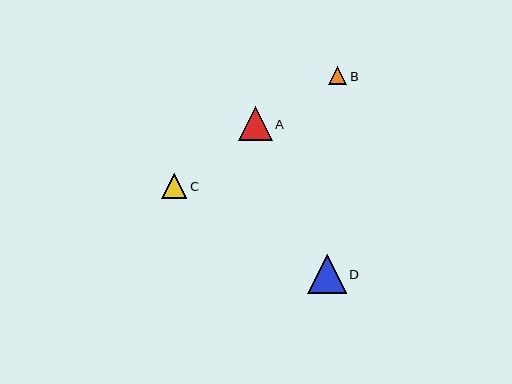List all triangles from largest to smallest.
From largest to smallest: D, A, C, B.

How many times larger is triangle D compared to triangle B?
Triangle D is approximately 2.1 times the size of triangle B.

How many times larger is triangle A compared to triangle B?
Triangle A is approximately 1.8 times the size of triangle B.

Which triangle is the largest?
Triangle D is the largest with a size of approximately 39 pixels.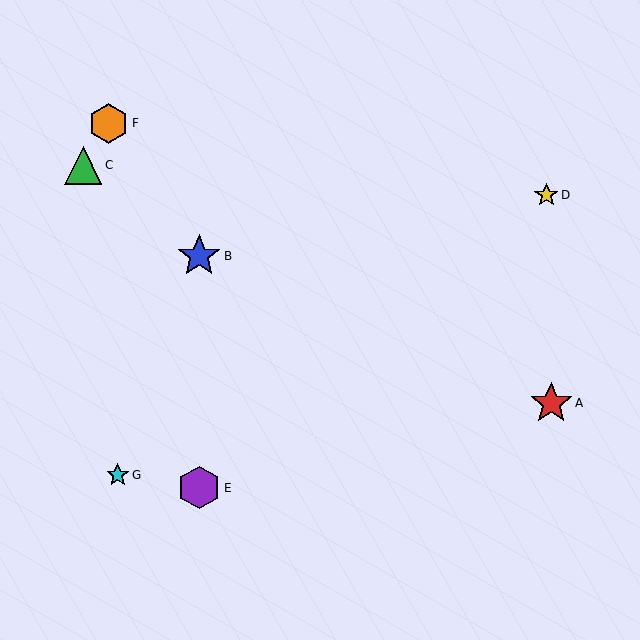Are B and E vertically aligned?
Yes, both are at x≈199.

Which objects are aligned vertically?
Objects B, E are aligned vertically.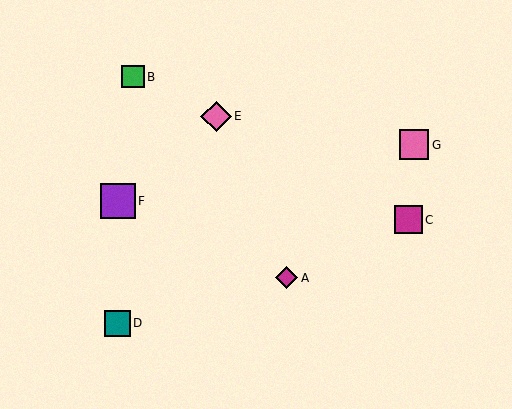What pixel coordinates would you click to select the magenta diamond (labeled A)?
Click at (286, 278) to select the magenta diamond A.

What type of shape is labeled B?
Shape B is a green square.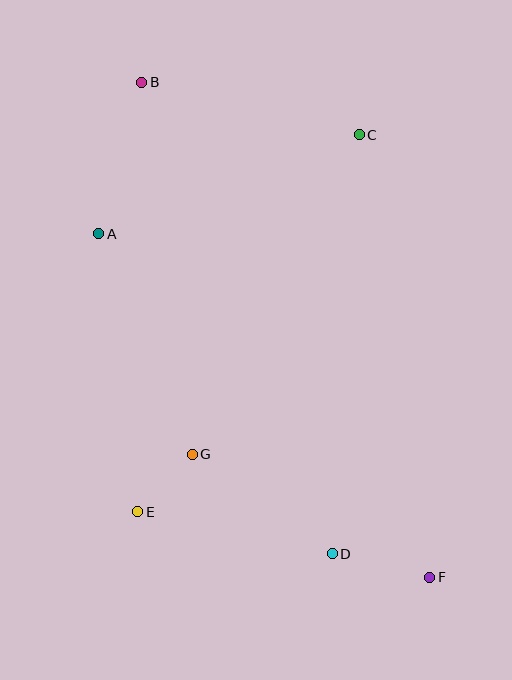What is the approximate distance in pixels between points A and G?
The distance between A and G is approximately 240 pixels.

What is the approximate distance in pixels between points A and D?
The distance between A and D is approximately 396 pixels.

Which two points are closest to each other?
Points E and G are closest to each other.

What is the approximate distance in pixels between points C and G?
The distance between C and G is approximately 361 pixels.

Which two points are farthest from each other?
Points B and F are farthest from each other.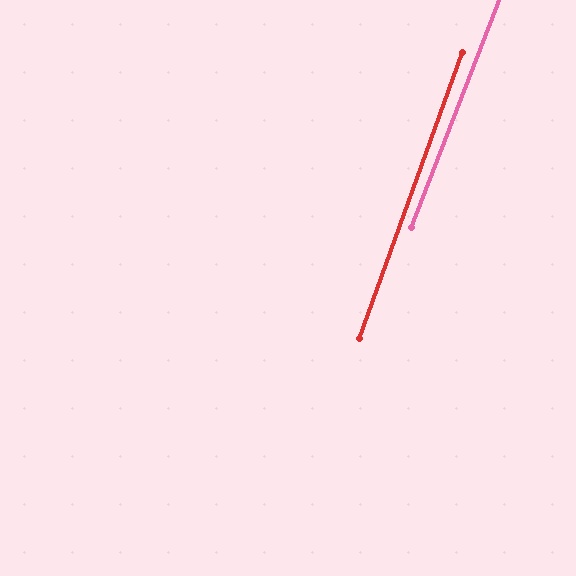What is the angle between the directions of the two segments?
Approximately 1 degree.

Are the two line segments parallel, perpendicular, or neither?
Parallel — their directions differ by only 1.1°.